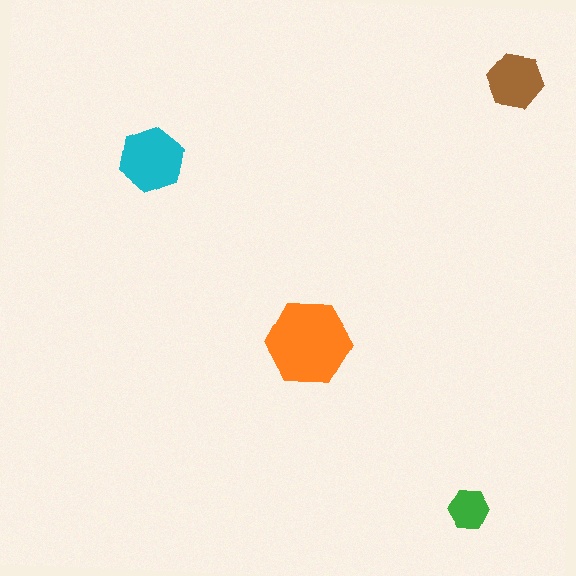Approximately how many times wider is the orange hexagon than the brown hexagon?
About 1.5 times wider.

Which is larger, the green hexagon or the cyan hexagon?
The cyan one.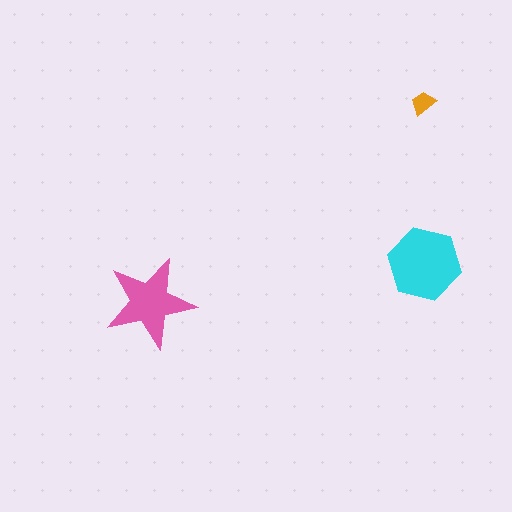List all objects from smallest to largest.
The orange trapezoid, the pink star, the cyan hexagon.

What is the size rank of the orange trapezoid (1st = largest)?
3rd.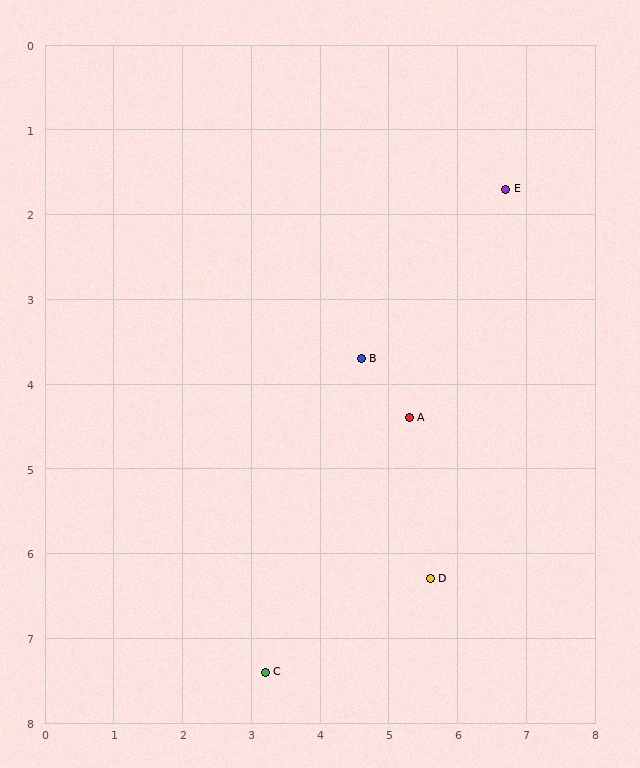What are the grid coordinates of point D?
Point D is at approximately (5.6, 6.3).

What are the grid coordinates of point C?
Point C is at approximately (3.2, 7.4).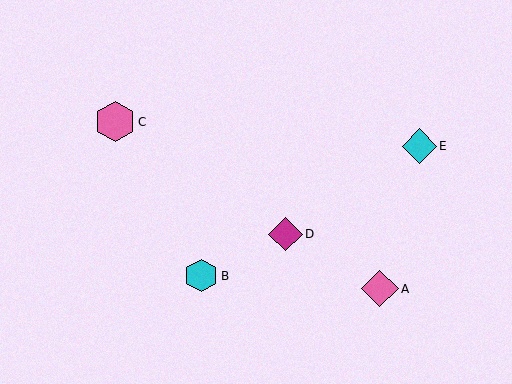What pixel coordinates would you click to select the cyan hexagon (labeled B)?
Click at (201, 276) to select the cyan hexagon B.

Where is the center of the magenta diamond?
The center of the magenta diamond is at (286, 234).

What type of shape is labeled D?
Shape D is a magenta diamond.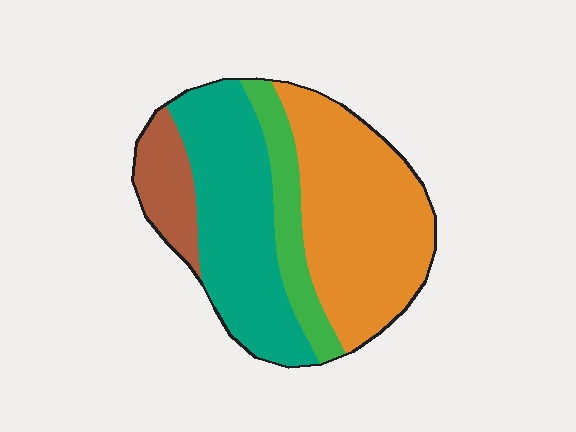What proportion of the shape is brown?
Brown takes up less than a quarter of the shape.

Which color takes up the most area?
Orange, at roughly 40%.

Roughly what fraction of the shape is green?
Green covers roughly 15% of the shape.